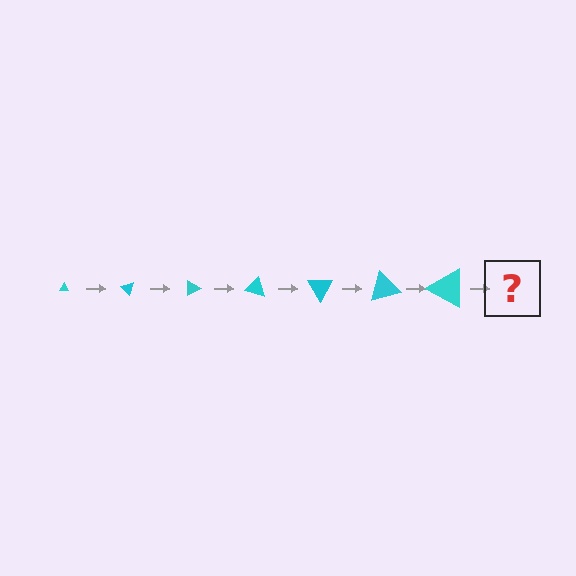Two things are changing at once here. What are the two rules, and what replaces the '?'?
The two rules are that the triangle grows larger each step and it rotates 45 degrees each step. The '?' should be a triangle, larger than the previous one and rotated 315 degrees from the start.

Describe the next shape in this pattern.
It should be a triangle, larger than the previous one and rotated 315 degrees from the start.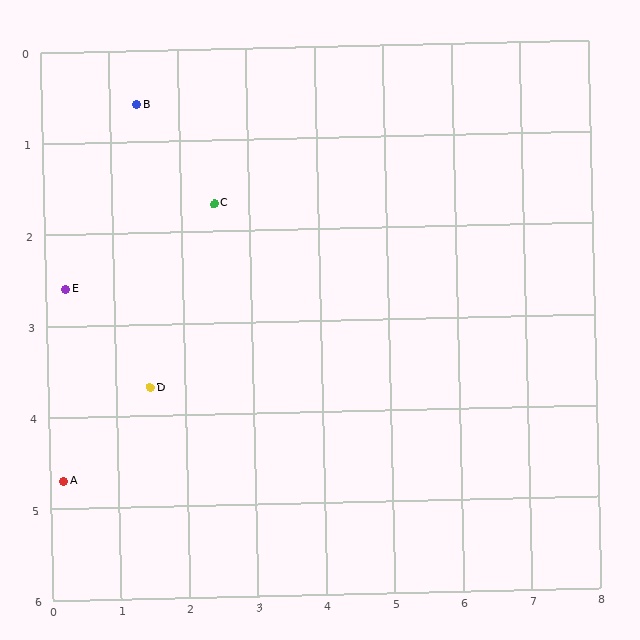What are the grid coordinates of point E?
Point E is at approximately (0.3, 2.6).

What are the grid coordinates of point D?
Point D is at approximately (1.5, 3.7).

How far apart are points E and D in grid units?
Points E and D are about 1.6 grid units apart.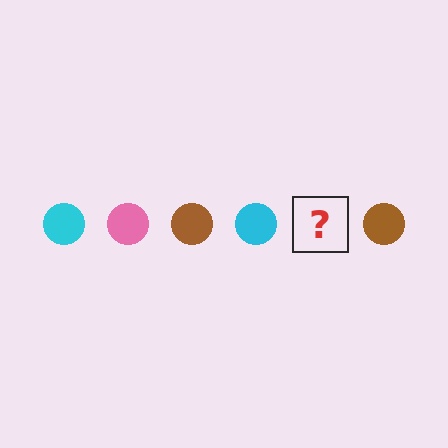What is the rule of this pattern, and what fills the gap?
The rule is that the pattern cycles through cyan, pink, brown circles. The gap should be filled with a pink circle.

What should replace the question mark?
The question mark should be replaced with a pink circle.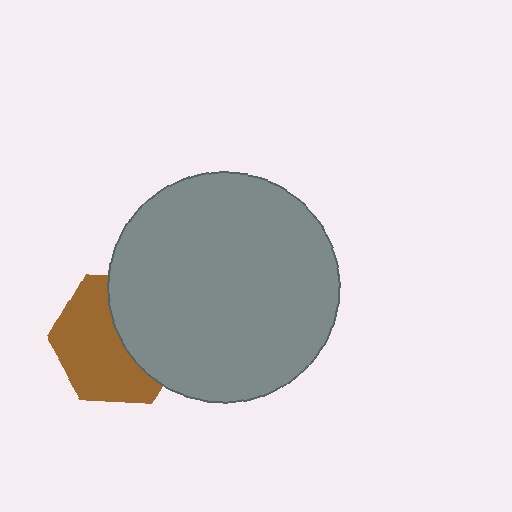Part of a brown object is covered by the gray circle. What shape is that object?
It is a hexagon.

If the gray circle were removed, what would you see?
You would see the complete brown hexagon.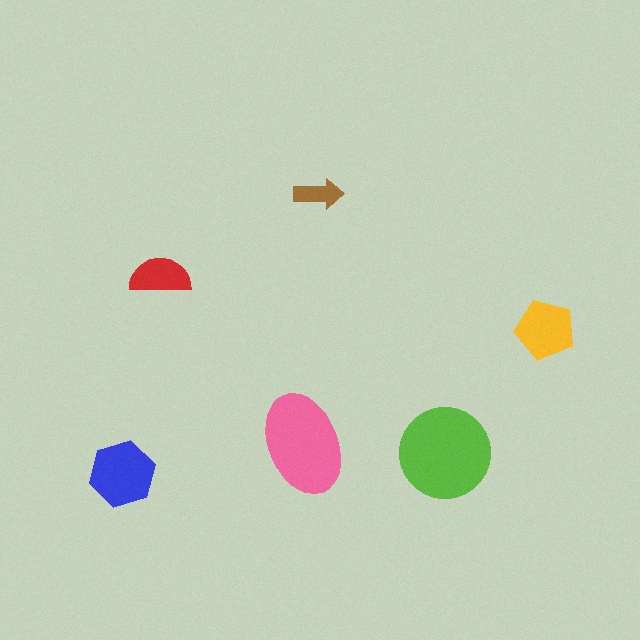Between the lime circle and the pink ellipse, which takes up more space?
The lime circle.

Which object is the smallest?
The brown arrow.